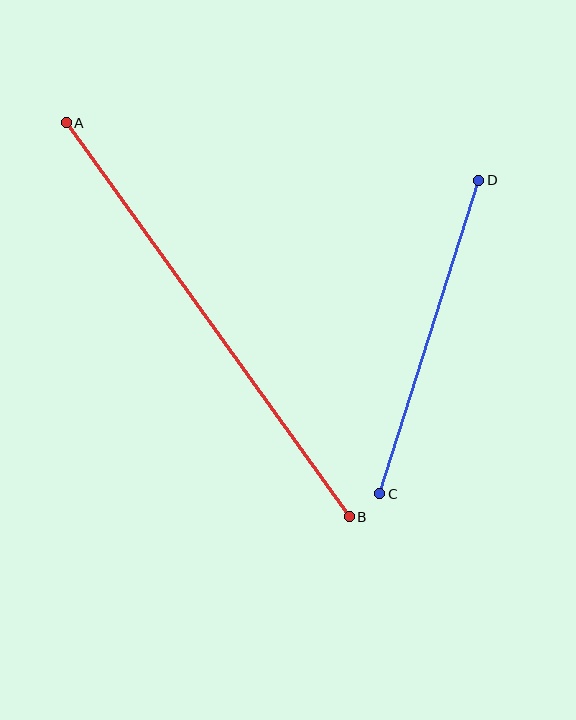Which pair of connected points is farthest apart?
Points A and B are farthest apart.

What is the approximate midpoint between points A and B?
The midpoint is at approximately (208, 320) pixels.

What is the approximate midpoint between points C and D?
The midpoint is at approximately (429, 337) pixels.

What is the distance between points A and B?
The distance is approximately 485 pixels.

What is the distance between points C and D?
The distance is approximately 329 pixels.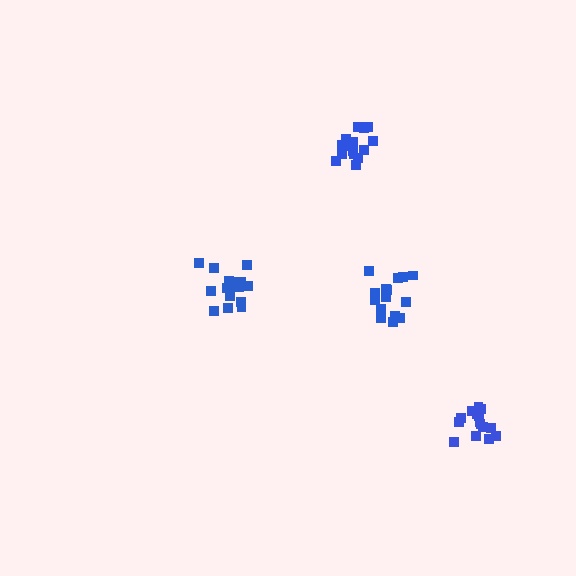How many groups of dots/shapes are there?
There are 4 groups.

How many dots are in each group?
Group 1: 17 dots, Group 2: 15 dots, Group 3: 16 dots, Group 4: 15 dots (63 total).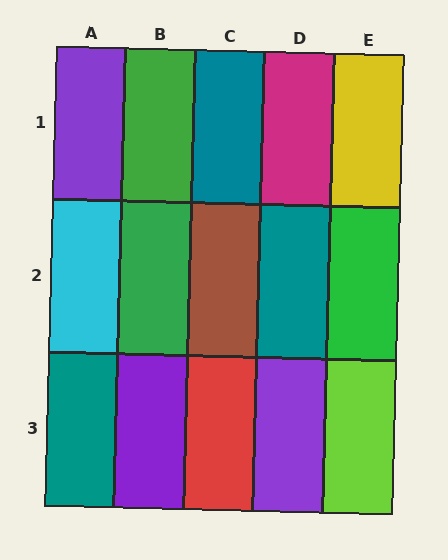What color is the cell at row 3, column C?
Red.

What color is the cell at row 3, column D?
Purple.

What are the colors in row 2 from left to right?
Cyan, green, brown, teal, green.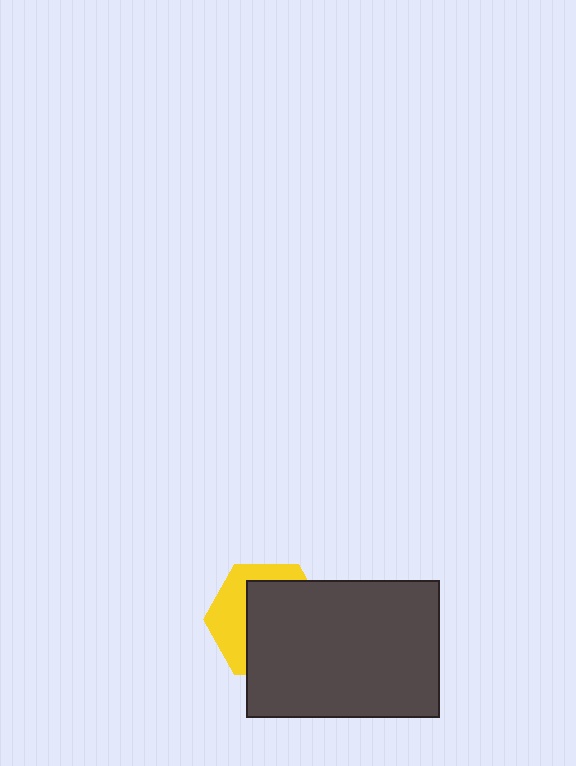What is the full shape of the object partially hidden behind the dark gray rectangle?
The partially hidden object is a yellow hexagon.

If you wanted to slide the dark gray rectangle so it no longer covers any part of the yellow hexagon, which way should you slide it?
Slide it toward the lower-right — that is the most direct way to separate the two shapes.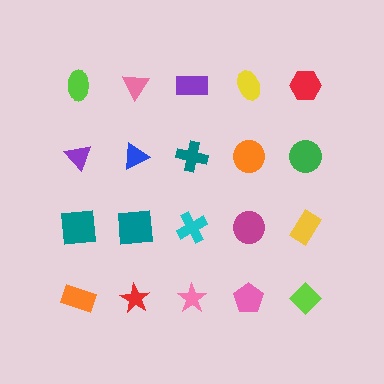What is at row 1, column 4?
A yellow ellipse.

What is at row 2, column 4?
An orange circle.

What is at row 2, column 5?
A green circle.